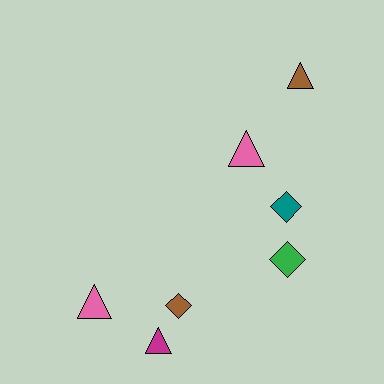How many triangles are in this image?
There are 4 triangles.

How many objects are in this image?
There are 7 objects.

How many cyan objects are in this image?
There are no cyan objects.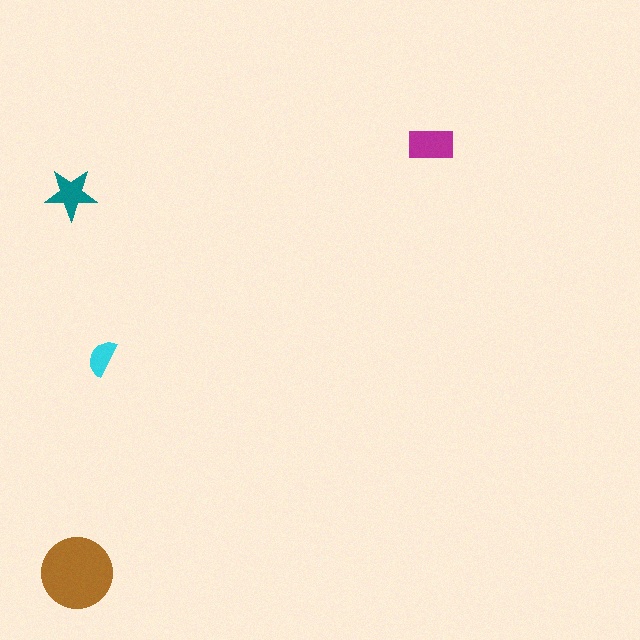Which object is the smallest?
The cyan semicircle.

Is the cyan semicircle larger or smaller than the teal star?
Smaller.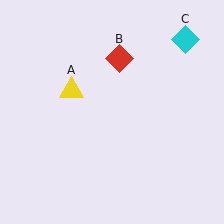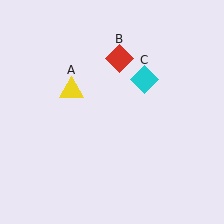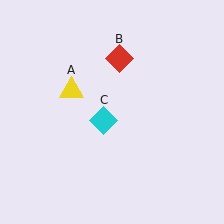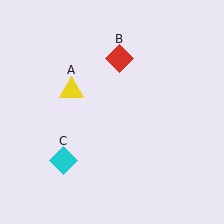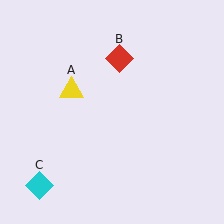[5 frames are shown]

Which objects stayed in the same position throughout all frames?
Yellow triangle (object A) and red diamond (object B) remained stationary.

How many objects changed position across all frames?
1 object changed position: cyan diamond (object C).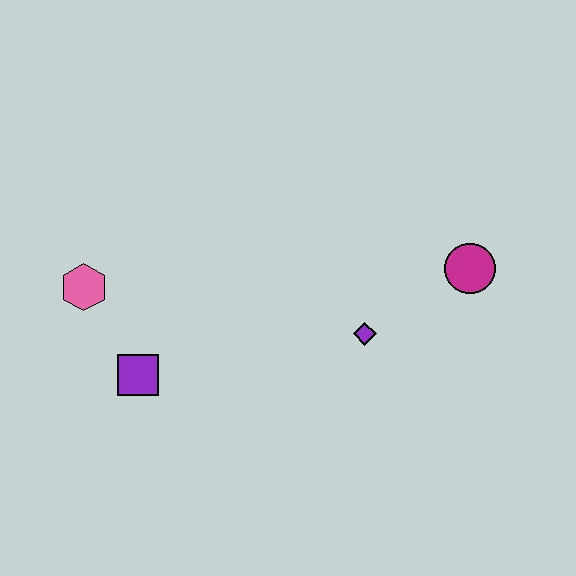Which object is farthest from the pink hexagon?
The magenta circle is farthest from the pink hexagon.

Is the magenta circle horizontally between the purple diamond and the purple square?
No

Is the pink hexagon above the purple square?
Yes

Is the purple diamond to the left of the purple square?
No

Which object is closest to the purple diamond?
The magenta circle is closest to the purple diamond.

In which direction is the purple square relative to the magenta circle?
The purple square is to the left of the magenta circle.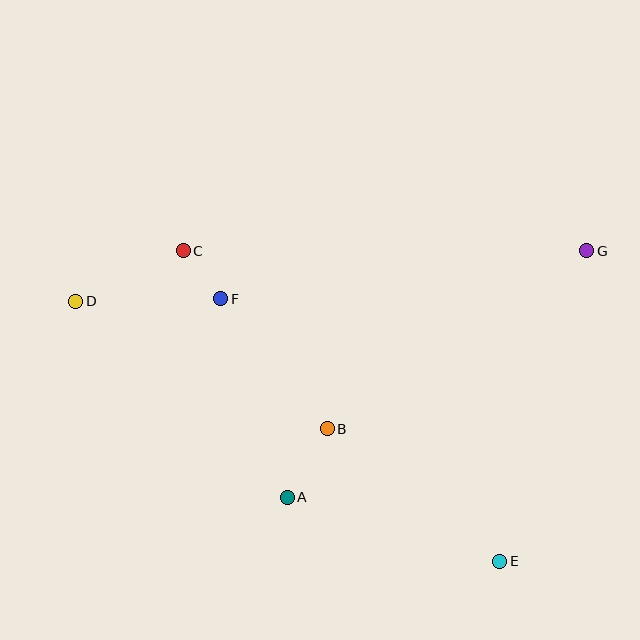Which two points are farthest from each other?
Points D and G are farthest from each other.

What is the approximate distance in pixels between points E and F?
The distance between E and F is approximately 383 pixels.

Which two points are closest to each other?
Points C and F are closest to each other.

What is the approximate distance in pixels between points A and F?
The distance between A and F is approximately 209 pixels.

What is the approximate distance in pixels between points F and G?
The distance between F and G is approximately 369 pixels.